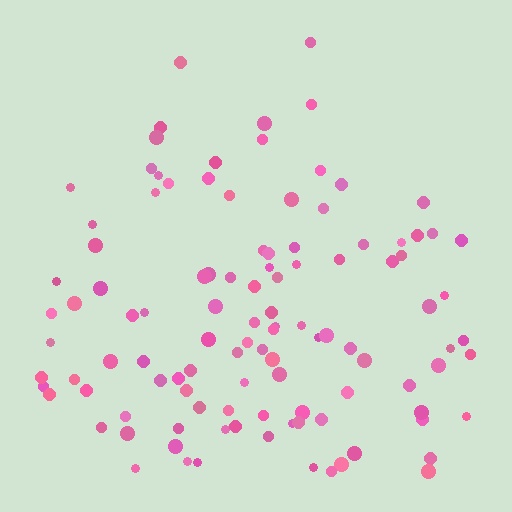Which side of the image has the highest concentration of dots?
The bottom.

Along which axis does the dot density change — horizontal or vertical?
Vertical.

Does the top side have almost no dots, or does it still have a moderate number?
Still a moderate number, just noticeably fewer than the bottom.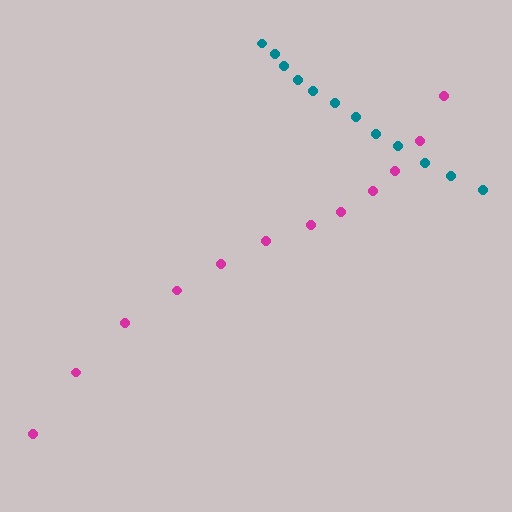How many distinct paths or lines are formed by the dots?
There are 2 distinct paths.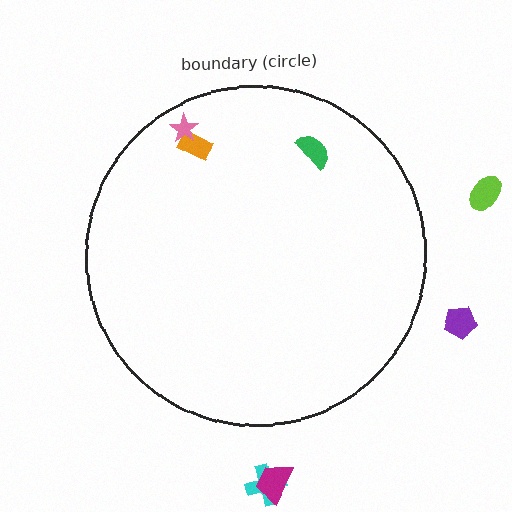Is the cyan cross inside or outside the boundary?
Outside.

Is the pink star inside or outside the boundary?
Inside.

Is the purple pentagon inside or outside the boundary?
Outside.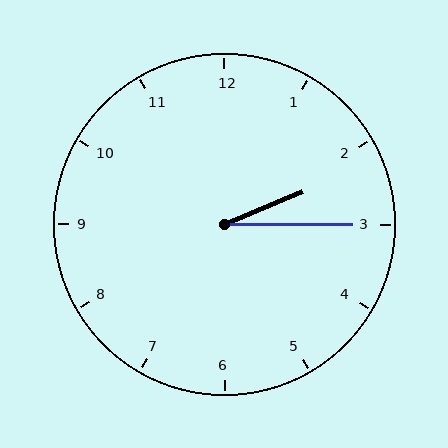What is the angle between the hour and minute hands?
Approximately 22 degrees.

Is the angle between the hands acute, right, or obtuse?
It is acute.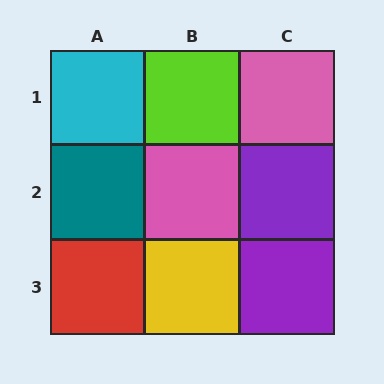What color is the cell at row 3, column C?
Purple.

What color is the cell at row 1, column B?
Lime.